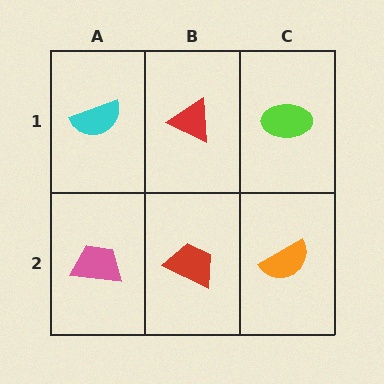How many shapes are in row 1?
3 shapes.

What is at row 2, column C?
An orange semicircle.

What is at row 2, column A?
A pink trapezoid.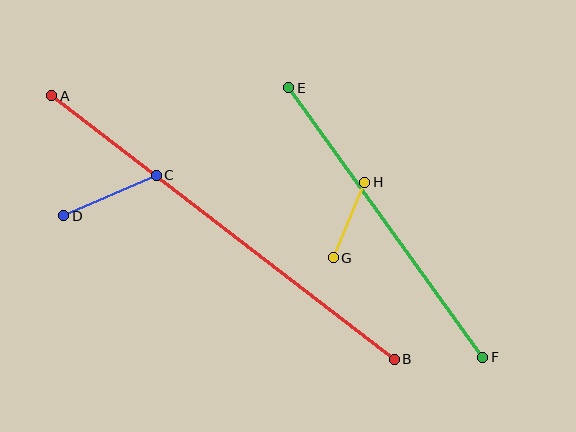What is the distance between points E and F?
The distance is approximately 332 pixels.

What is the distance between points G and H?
The distance is approximately 82 pixels.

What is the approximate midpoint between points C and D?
The midpoint is at approximately (110, 196) pixels.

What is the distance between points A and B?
The distance is approximately 432 pixels.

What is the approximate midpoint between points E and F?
The midpoint is at approximately (386, 222) pixels.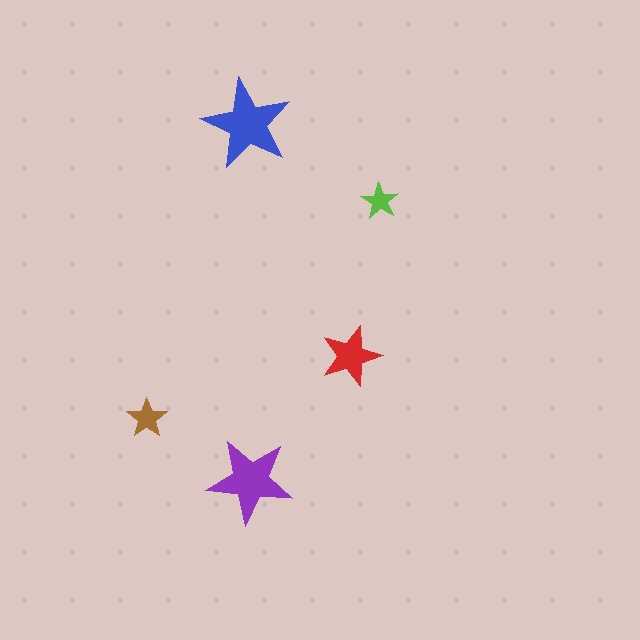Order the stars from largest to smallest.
the blue one, the purple one, the red one, the brown one, the lime one.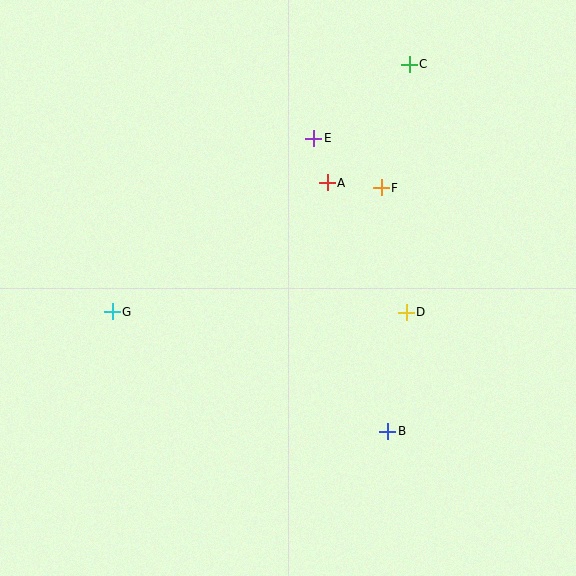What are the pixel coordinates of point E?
Point E is at (314, 138).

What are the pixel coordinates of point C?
Point C is at (409, 64).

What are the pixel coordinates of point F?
Point F is at (381, 188).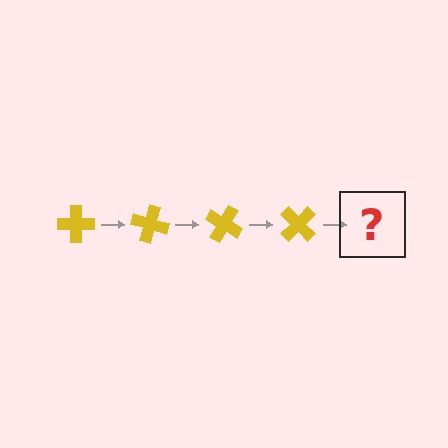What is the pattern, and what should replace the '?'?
The pattern is that the cross rotates 15 degrees each step. The '?' should be a yellow cross rotated 60 degrees.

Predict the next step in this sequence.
The next step is a yellow cross rotated 60 degrees.